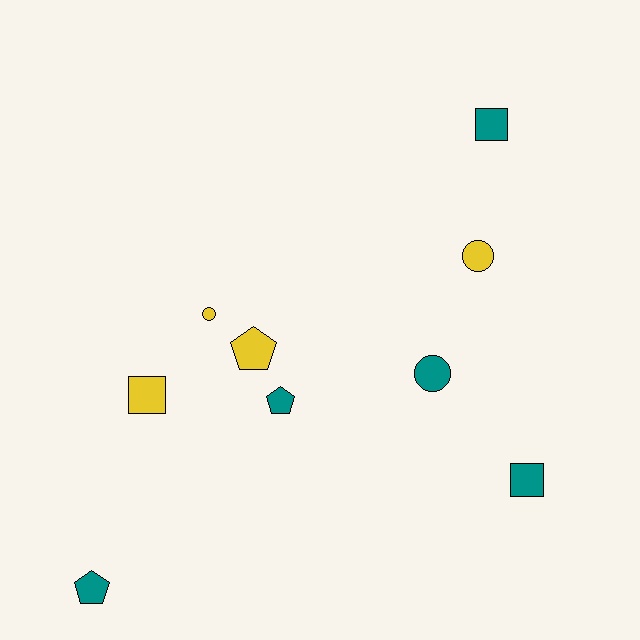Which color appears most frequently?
Teal, with 5 objects.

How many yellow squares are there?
There is 1 yellow square.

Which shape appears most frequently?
Square, with 3 objects.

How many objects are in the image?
There are 9 objects.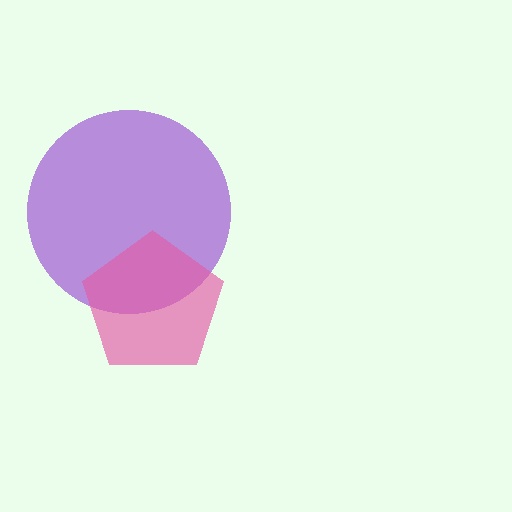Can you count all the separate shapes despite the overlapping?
Yes, there are 2 separate shapes.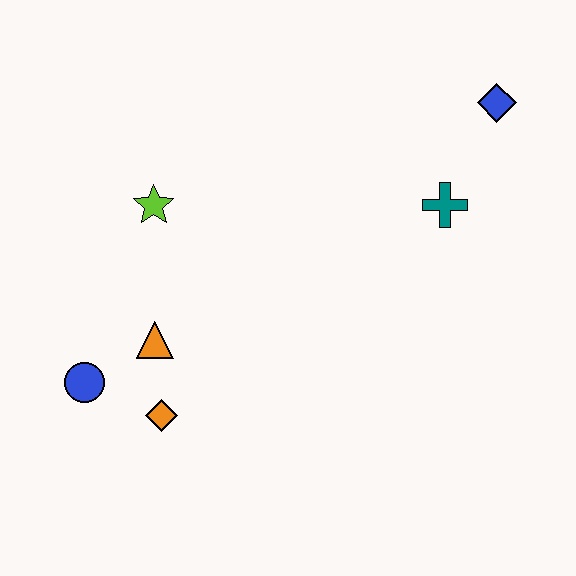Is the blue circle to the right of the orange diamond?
No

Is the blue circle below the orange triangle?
Yes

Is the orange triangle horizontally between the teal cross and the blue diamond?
No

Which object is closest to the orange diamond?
The orange triangle is closest to the orange diamond.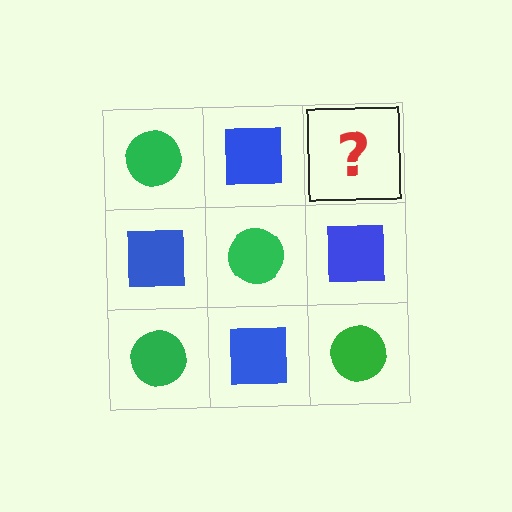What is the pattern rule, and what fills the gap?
The rule is that it alternates green circle and blue square in a checkerboard pattern. The gap should be filled with a green circle.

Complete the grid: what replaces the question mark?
The question mark should be replaced with a green circle.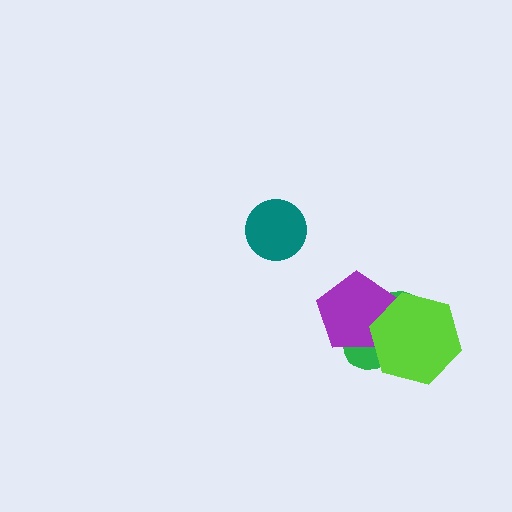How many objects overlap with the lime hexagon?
2 objects overlap with the lime hexagon.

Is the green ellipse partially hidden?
Yes, it is partially covered by another shape.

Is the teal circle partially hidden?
No, no other shape covers it.